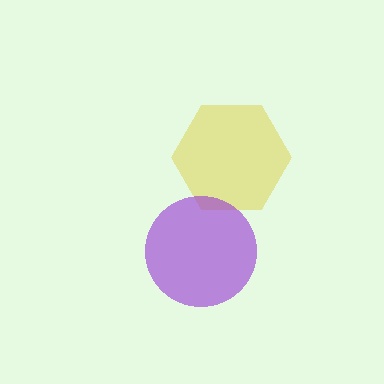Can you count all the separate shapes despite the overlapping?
Yes, there are 2 separate shapes.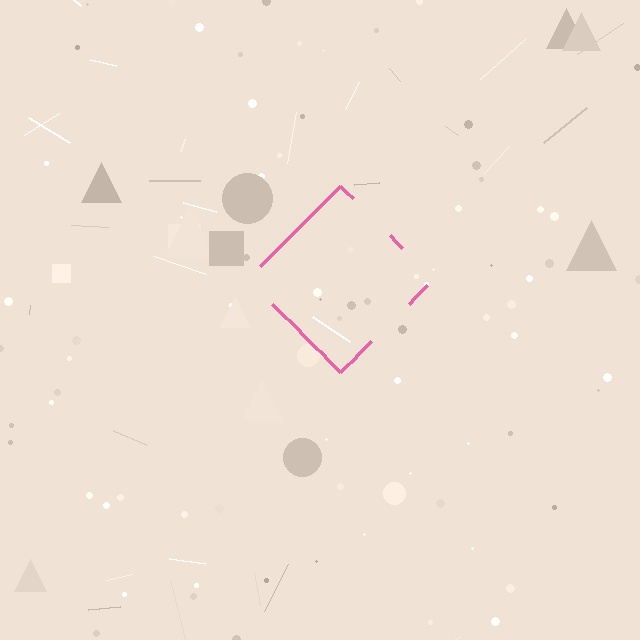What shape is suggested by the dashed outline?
The dashed outline suggests a diamond.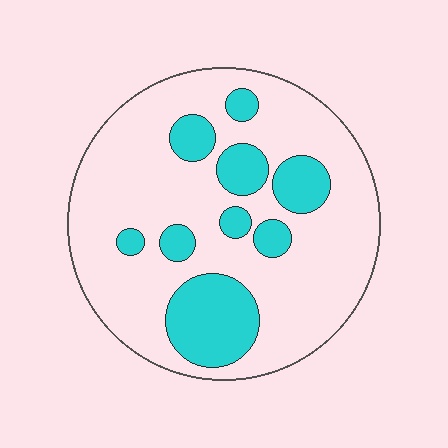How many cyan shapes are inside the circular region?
9.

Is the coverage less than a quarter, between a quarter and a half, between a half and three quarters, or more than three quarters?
Less than a quarter.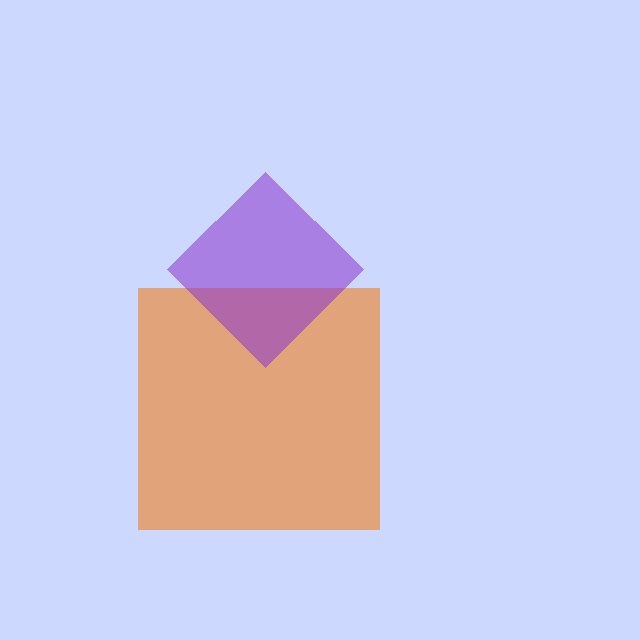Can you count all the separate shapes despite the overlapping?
Yes, there are 2 separate shapes.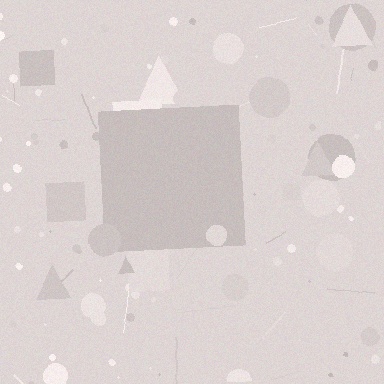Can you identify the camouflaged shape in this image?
The camouflaged shape is a square.